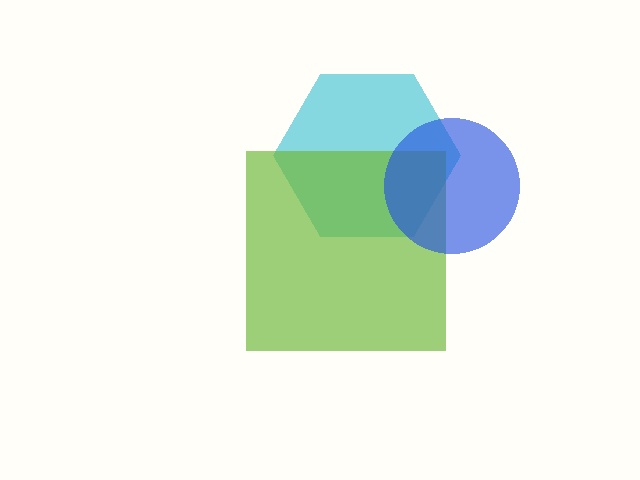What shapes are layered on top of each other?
The layered shapes are: a cyan hexagon, a lime square, a blue circle.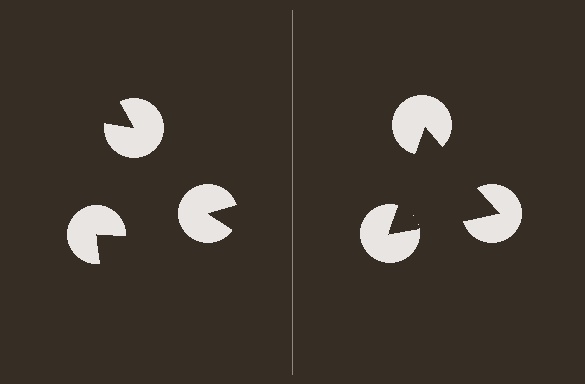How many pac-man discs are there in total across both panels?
6 — 3 on each side.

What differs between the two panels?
The pac-man discs are positioned identically on both sides; only the wedge orientations differ. On the right they align to a triangle; on the left they are misaligned.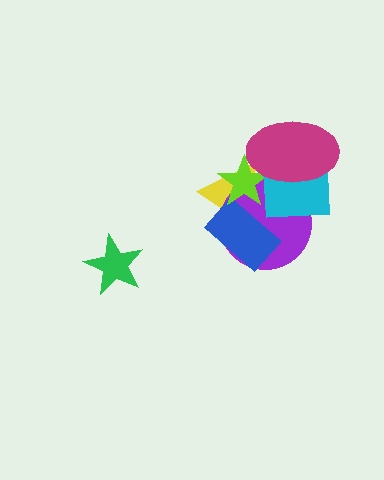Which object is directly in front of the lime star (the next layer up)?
The cyan square is directly in front of the lime star.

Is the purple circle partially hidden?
Yes, it is partially covered by another shape.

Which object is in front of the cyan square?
The magenta ellipse is in front of the cyan square.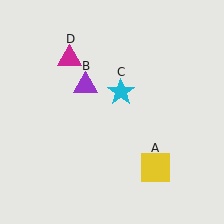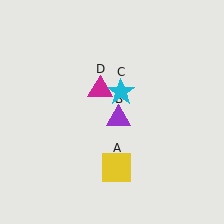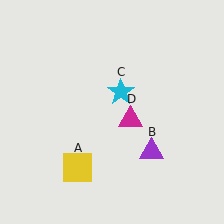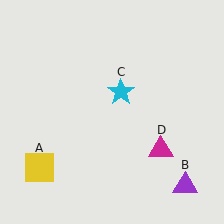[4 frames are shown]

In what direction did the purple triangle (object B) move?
The purple triangle (object B) moved down and to the right.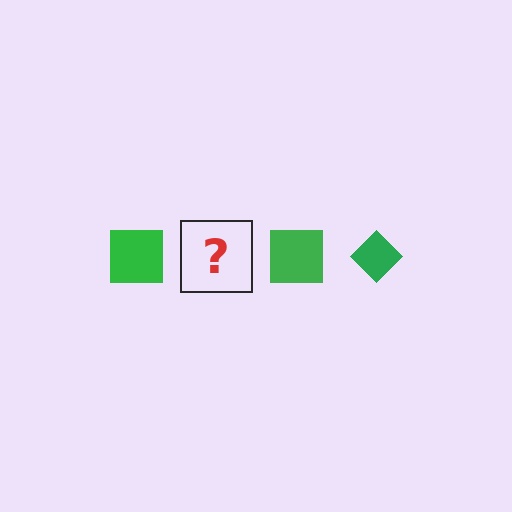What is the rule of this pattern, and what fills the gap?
The rule is that the pattern cycles through square, diamond shapes in green. The gap should be filled with a green diamond.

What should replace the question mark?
The question mark should be replaced with a green diamond.